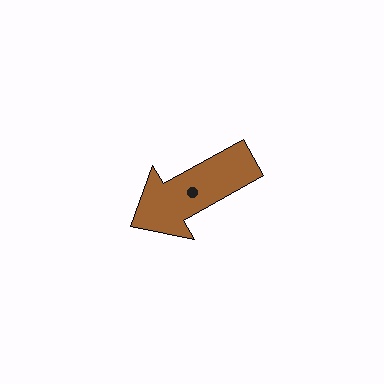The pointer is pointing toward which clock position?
Roughly 8 o'clock.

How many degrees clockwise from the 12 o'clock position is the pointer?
Approximately 241 degrees.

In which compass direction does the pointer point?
Southwest.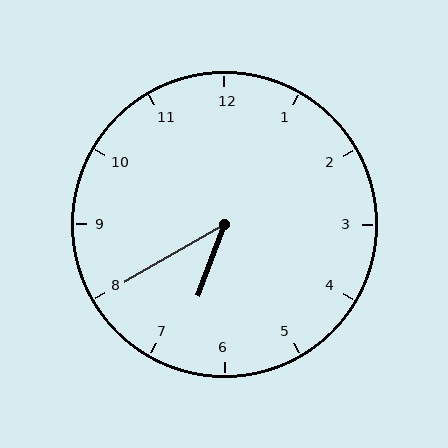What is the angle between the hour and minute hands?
Approximately 40 degrees.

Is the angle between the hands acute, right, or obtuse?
It is acute.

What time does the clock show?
6:40.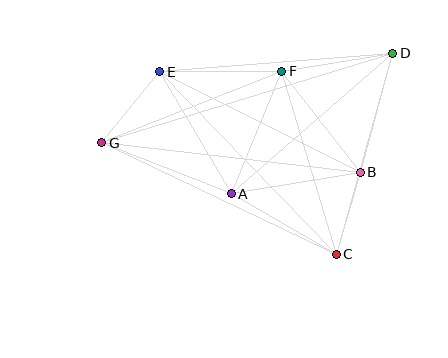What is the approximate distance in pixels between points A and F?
The distance between A and F is approximately 133 pixels.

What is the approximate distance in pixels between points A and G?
The distance between A and G is approximately 139 pixels.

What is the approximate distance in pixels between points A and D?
The distance between A and D is approximately 214 pixels.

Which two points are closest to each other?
Points B and C are closest to each other.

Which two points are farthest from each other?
Points D and G are farthest from each other.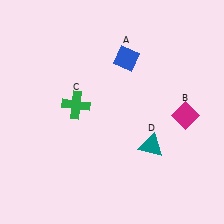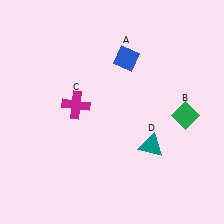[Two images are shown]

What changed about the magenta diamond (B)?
In Image 1, B is magenta. In Image 2, it changed to green.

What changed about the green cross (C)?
In Image 1, C is green. In Image 2, it changed to magenta.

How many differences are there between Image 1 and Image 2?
There are 2 differences between the two images.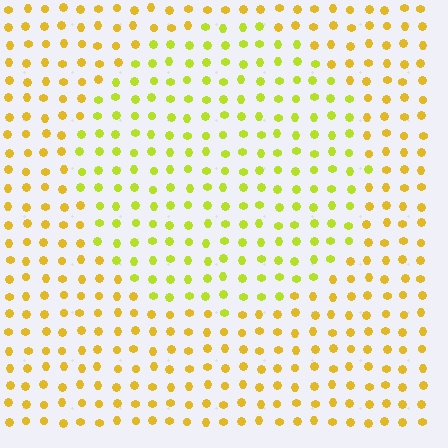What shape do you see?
I see a circle.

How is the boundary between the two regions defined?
The boundary is defined purely by a slight shift in hue (about 28 degrees). Spacing, size, and orientation are identical on both sides.